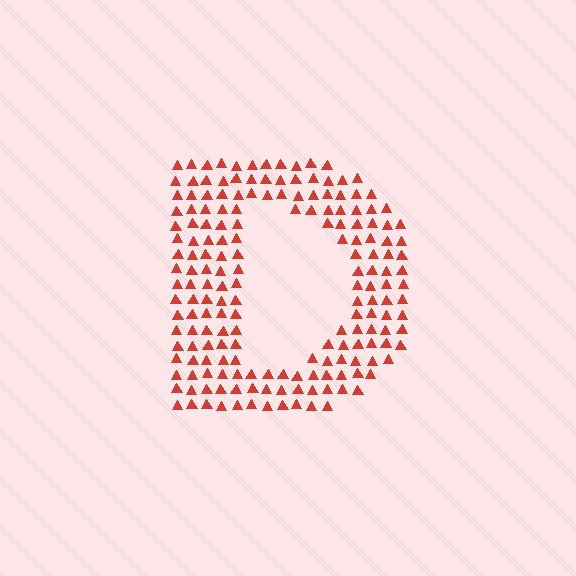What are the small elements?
The small elements are triangles.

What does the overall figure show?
The overall figure shows the letter D.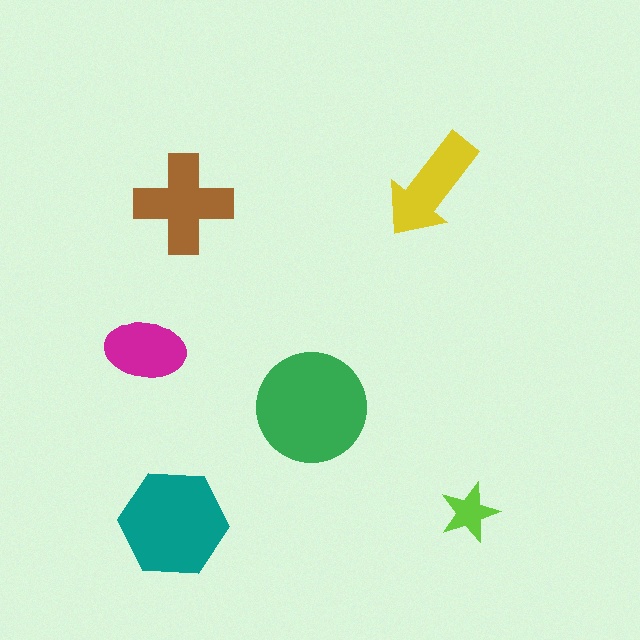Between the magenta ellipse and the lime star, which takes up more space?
The magenta ellipse.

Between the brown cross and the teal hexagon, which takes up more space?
The teal hexagon.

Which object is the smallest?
The lime star.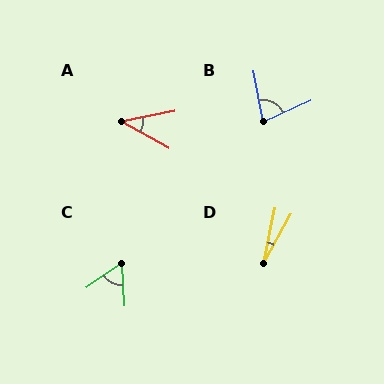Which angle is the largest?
B, at approximately 76 degrees.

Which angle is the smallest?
D, at approximately 18 degrees.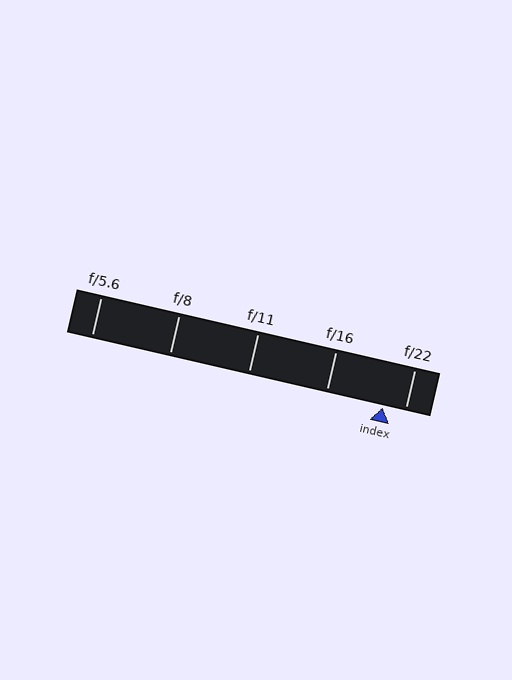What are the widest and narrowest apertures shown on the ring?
The widest aperture shown is f/5.6 and the narrowest is f/22.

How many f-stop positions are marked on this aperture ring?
There are 5 f-stop positions marked.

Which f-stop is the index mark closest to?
The index mark is closest to f/22.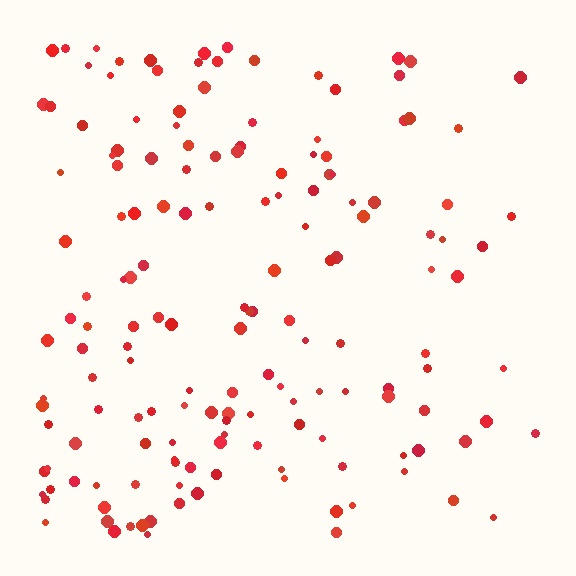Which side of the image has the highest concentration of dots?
The left.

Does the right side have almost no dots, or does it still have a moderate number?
Still a moderate number, just noticeably fewer than the left.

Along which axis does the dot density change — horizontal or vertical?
Horizontal.